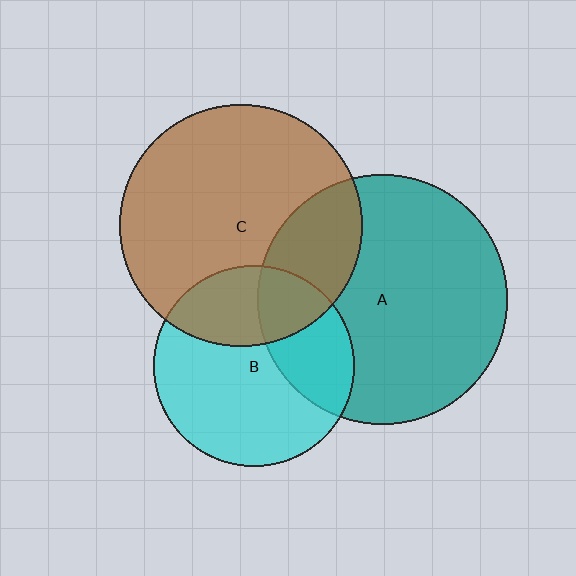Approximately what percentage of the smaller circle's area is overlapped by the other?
Approximately 30%.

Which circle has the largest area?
Circle A (teal).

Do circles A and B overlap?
Yes.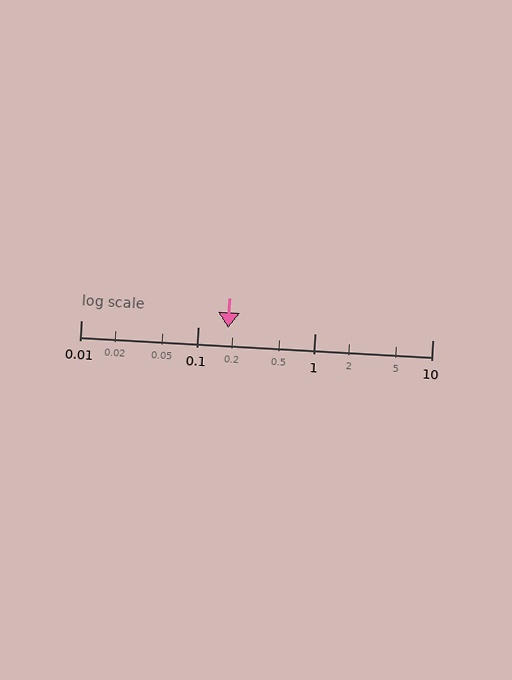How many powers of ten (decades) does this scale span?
The scale spans 3 decades, from 0.01 to 10.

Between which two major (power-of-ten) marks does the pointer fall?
The pointer is between 0.1 and 1.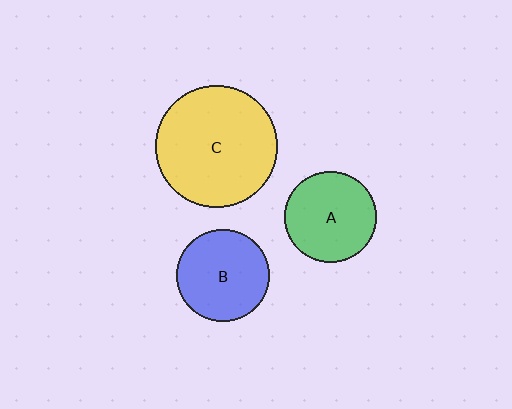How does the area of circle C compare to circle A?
Approximately 1.8 times.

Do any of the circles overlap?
No, none of the circles overlap.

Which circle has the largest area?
Circle C (yellow).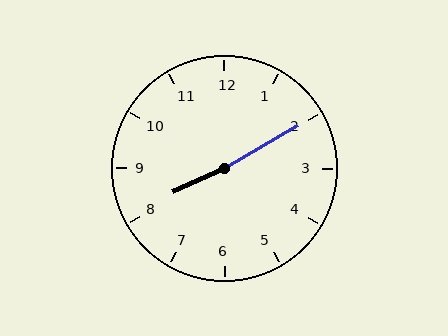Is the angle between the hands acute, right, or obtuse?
It is obtuse.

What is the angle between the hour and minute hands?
Approximately 175 degrees.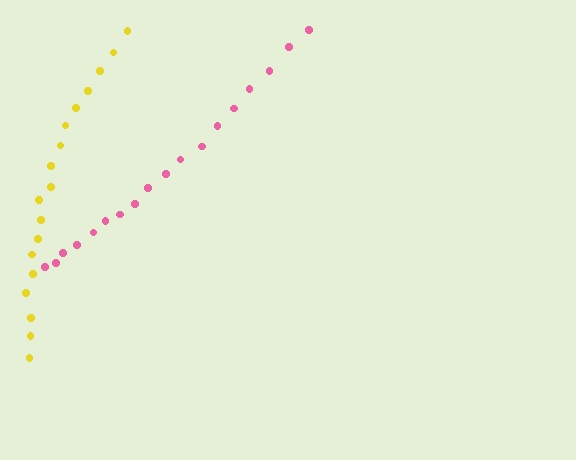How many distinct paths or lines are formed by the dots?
There are 2 distinct paths.